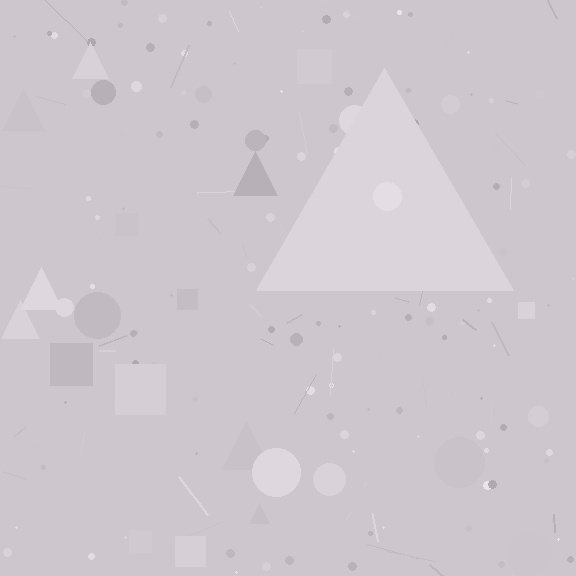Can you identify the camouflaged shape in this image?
The camouflaged shape is a triangle.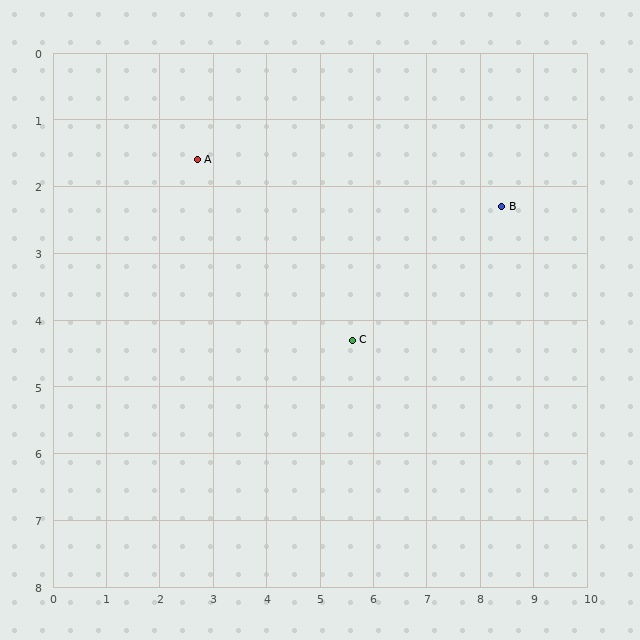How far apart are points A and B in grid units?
Points A and B are about 5.7 grid units apart.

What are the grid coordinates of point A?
Point A is at approximately (2.7, 1.6).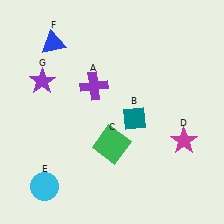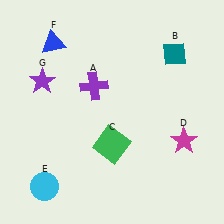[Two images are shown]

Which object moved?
The teal diamond (B) moved up.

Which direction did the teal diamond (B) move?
The teal diamond (B) moved up.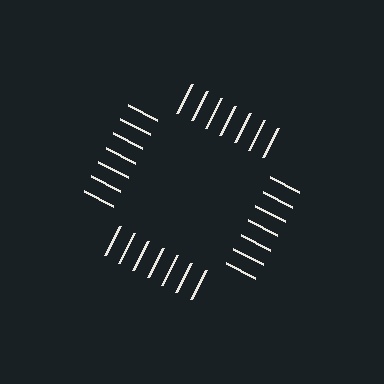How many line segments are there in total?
28 — 7 along each of the 4 edges.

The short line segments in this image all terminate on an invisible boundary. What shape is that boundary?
An illusory square — the line segments terminate on its edges but no continuous stroke is drawn.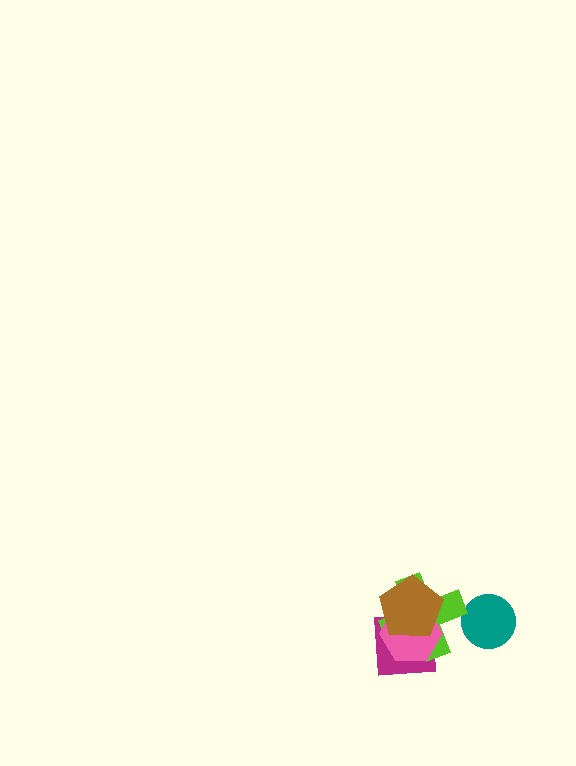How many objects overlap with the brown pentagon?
3 objects overlap with the brown pentagon.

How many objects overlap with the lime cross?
3 objects overlap with the lime cross.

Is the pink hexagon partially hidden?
Yes, it is partially covered by another shape.